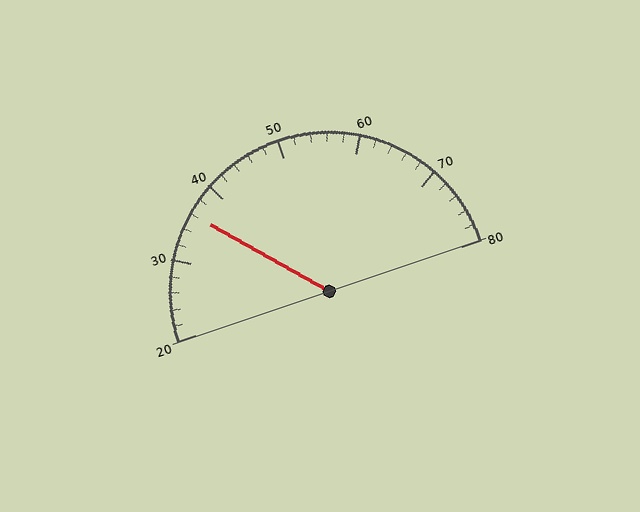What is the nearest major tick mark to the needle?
The nearest major tick mark is 40.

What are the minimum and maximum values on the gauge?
The gauge ranges from 20 to 80.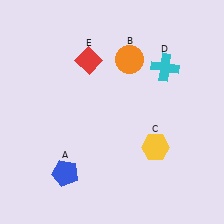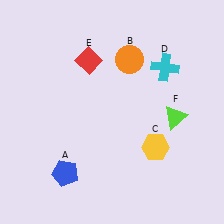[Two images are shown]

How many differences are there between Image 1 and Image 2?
There is 1 difference between the two images.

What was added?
A lime triangle (F) was added in Image 2.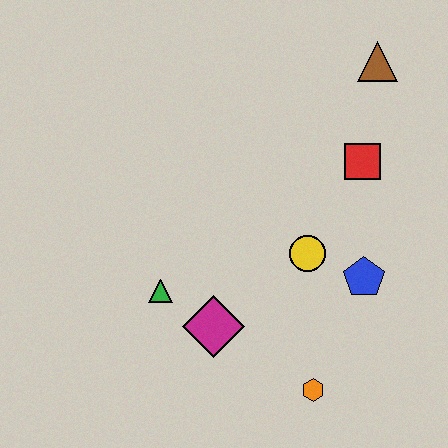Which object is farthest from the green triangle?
The brown triangle is farthest from the green triangle.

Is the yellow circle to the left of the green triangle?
No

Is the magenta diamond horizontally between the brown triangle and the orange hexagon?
No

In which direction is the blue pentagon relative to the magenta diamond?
The blue pentagon is to the right of the magenta diamond.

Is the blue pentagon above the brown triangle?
No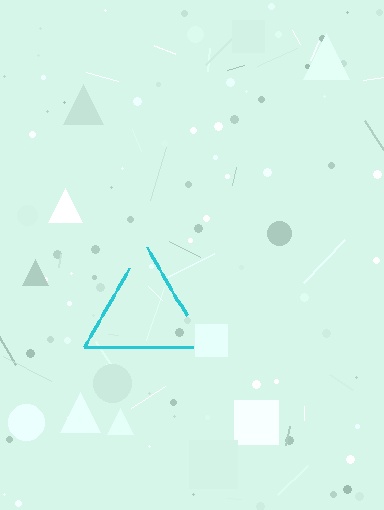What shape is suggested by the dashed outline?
The dashed outline suggests a triangle.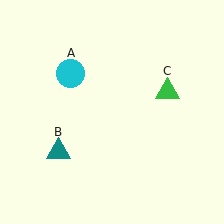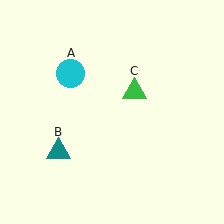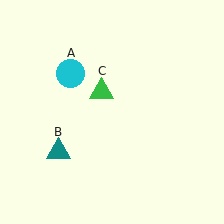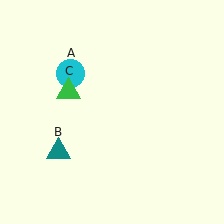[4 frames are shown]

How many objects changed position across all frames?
1 object changed position: green triangle (object C).